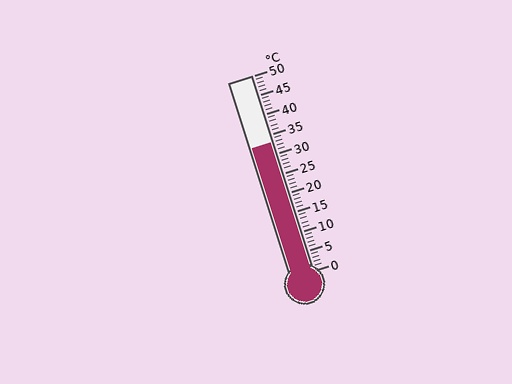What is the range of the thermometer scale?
The thermometer scale ranges from 0°C to 50°C.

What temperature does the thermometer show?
The thermometer shows approximately 33°C.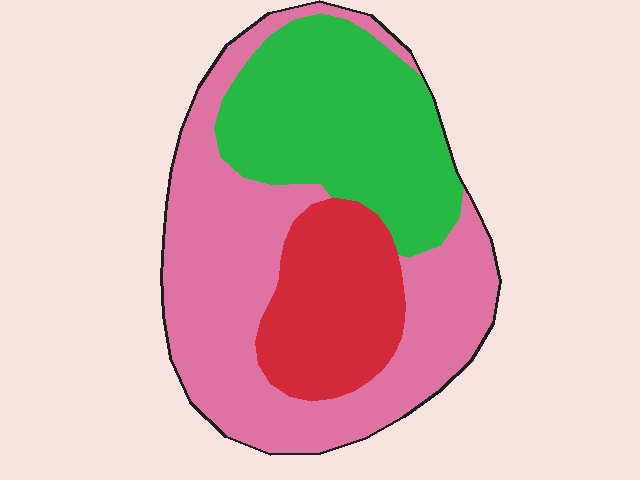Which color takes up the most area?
Pink, at roughly 50%.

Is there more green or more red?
Green.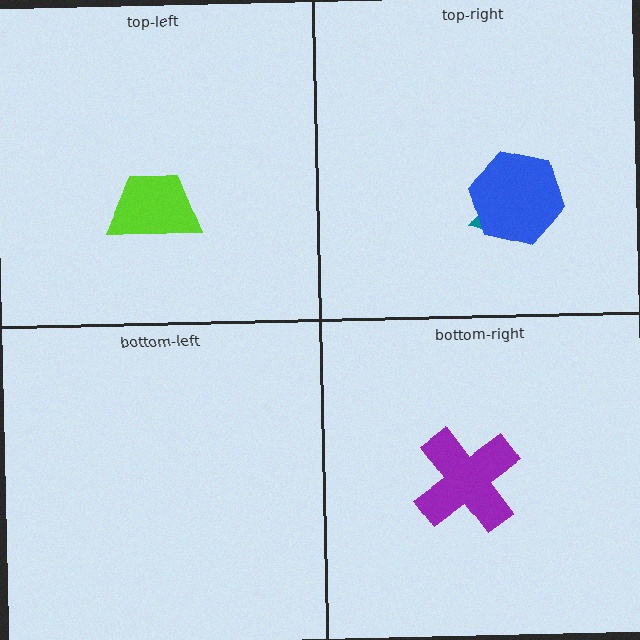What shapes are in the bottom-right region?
The purple cross.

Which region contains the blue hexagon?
The top-right region.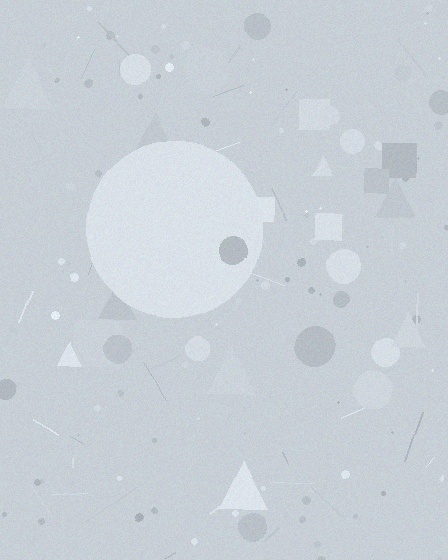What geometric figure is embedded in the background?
A circle is embedded in the background.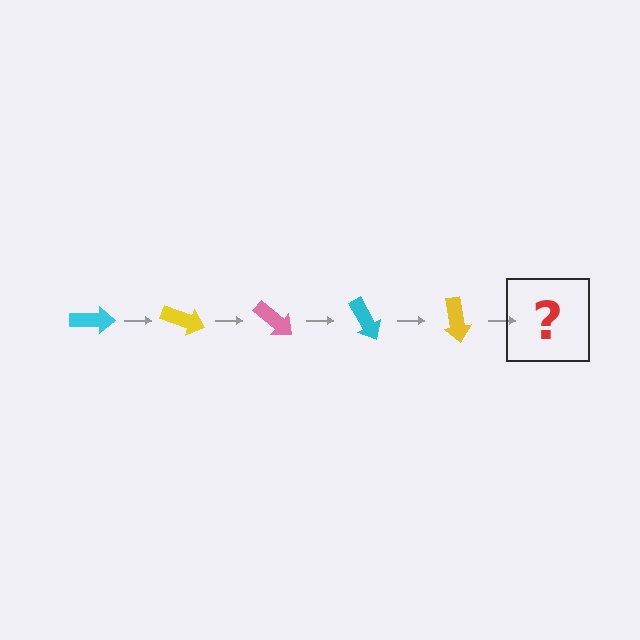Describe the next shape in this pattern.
It should be a pink arrow, rotated 100 degrees from the start.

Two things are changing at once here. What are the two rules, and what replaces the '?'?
The two rules are that it rotates 20 degrees each step and the color cycles through cyan, yellow, and pink. The '?' should be a pink arrow, rotated 100 degrees from the start.